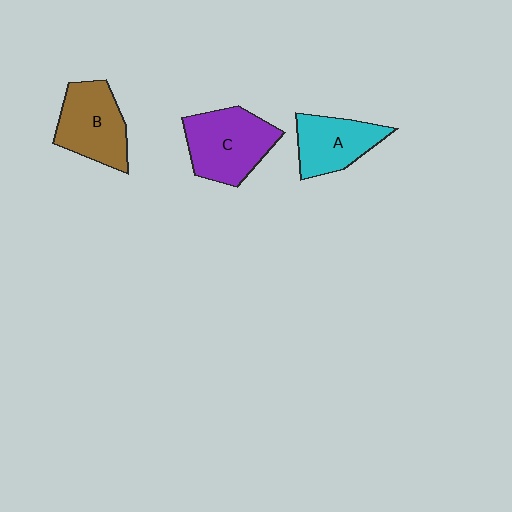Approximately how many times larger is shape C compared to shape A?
Approximately 1.3 times.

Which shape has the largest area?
Shape C (purple).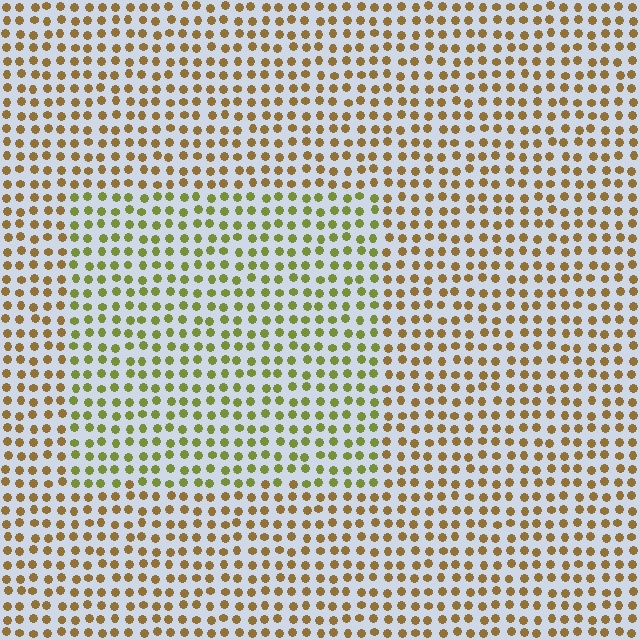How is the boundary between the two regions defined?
The boundary is defined purely by a slight shift in hue (about 39 degrees). Spacing, size, and orientation are identical on both sides.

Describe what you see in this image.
The image is filled with small brown elements in a uniform arrangement. A rectangle-shaped region is visible where the elements are tinted to a slightly different hue, forming a subtle color boundary.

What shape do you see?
I see a rectangle.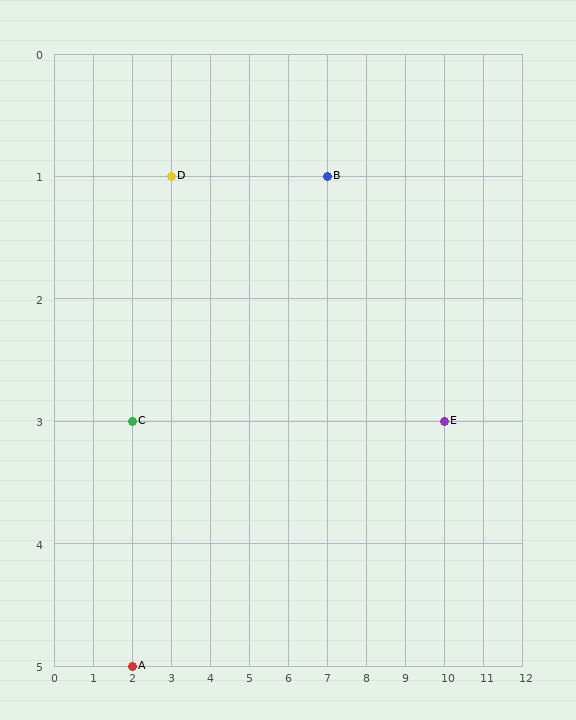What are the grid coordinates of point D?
Point D is at grid coordinates (3, 1).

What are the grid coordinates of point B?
Point B is at grid coordinates (7, 1).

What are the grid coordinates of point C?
Point C is at grid coordinates (2, 3).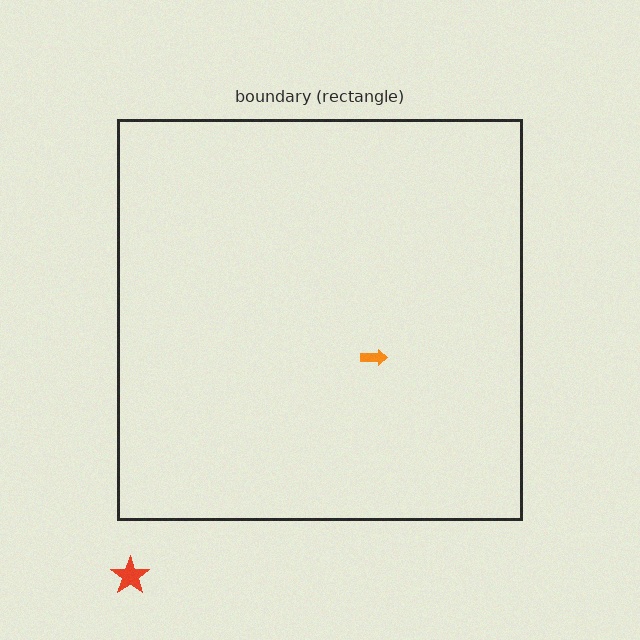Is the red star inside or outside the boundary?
Outside.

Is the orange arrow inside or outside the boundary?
Inside.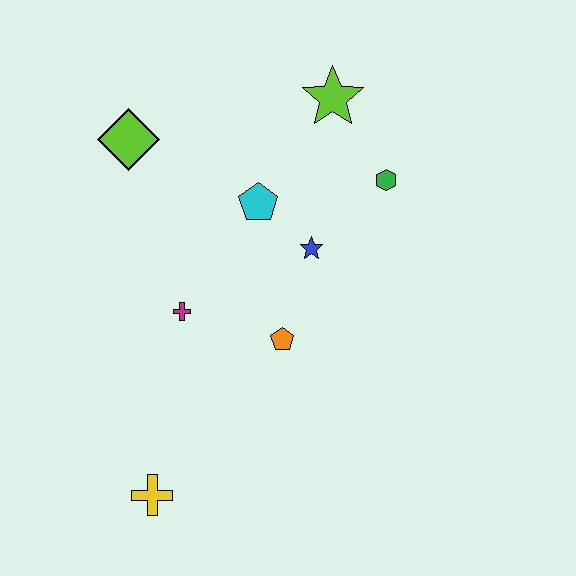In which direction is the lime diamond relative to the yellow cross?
The lime diamond is above the yellow cross.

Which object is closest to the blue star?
The cyan pentagon is closest to the blue star.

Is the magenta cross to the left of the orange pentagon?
Yes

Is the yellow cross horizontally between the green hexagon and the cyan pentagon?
No